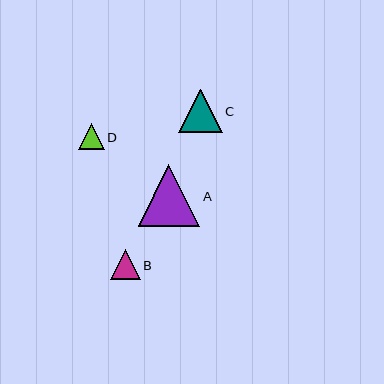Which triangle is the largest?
Triangle A is the largest with a size of approximately 62 pixels.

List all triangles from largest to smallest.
From largest to smallest: A, C, B, D.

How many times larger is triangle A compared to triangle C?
Triangle A is approximately 1.4 times the size of triangle C.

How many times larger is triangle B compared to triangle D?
Triangle B is approximately 1.2 times the size of triangle D.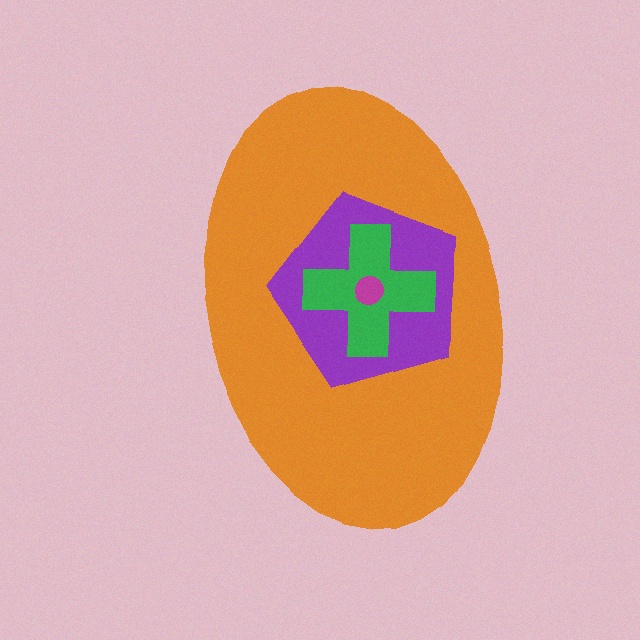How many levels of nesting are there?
4.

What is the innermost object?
The magenta circle.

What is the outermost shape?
The orange ellipse.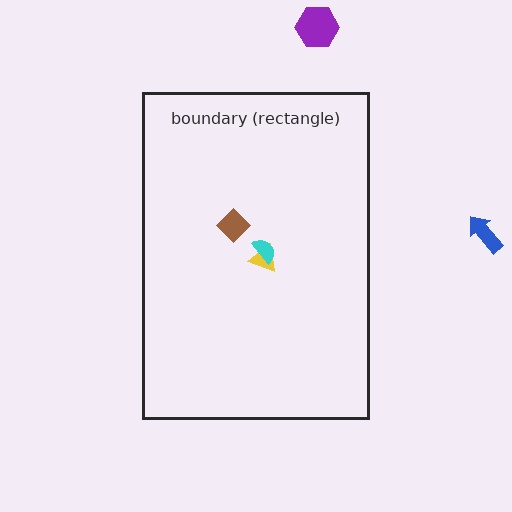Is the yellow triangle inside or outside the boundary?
Inside.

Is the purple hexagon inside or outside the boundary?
Outside.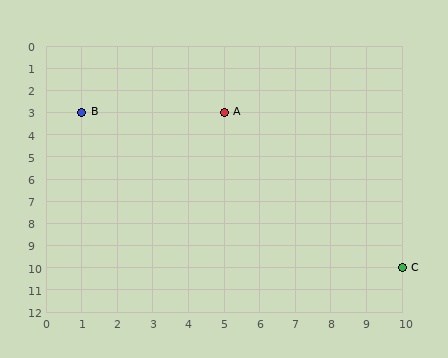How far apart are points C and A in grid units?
Points C and A are 5 columns and 7 rows apart (about 8.6 grid units diagonally).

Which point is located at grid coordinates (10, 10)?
Point C is at (10, 10).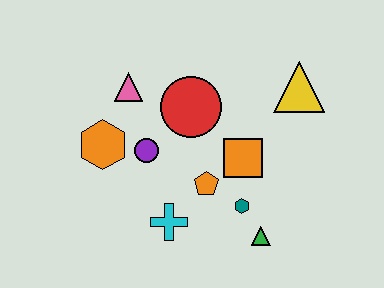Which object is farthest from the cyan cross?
The yellow triangle is farthest from the cyan cross.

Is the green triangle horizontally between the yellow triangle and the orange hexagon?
Yes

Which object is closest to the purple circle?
The orange hexagon is closest to the purple circle.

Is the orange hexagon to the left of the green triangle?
Yes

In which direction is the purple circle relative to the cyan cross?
The purple circle is above the cyan cross.